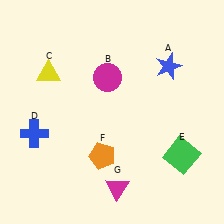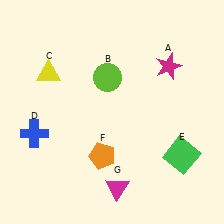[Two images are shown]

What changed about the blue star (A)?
In Image 1, A is blue. In Image 2, it changed to magenta.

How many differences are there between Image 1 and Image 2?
There are 2 differences between the two images.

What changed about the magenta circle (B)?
In Image 1, B is magenta. In Image 2, it changed to lime.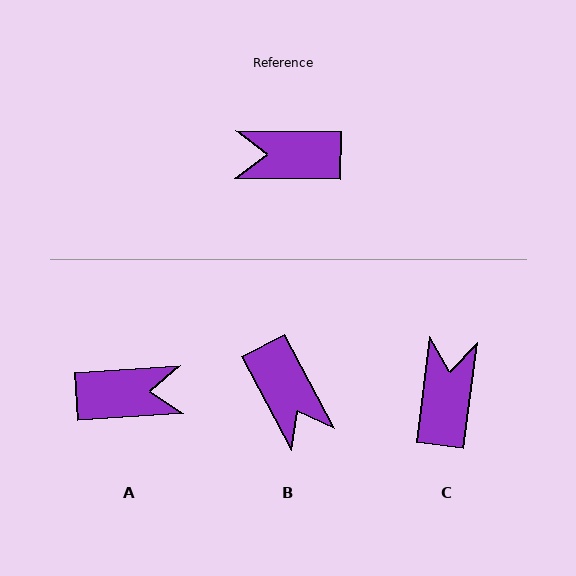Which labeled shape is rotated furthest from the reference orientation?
A, about 176 degrees away.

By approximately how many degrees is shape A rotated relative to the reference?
Approximately 176 degrees clockwise.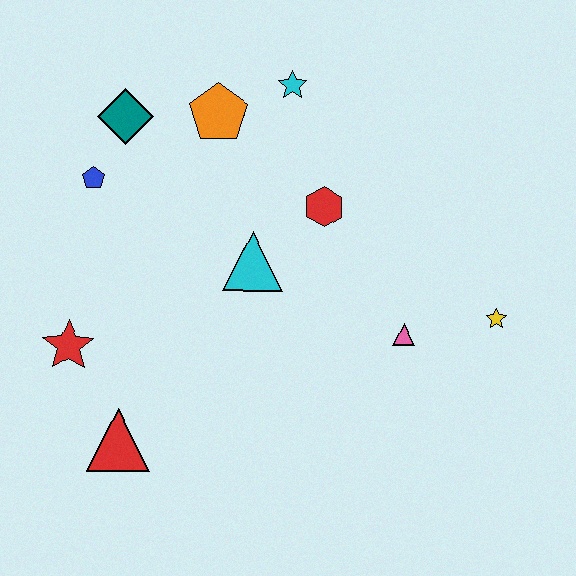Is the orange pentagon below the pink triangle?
No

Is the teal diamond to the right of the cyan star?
No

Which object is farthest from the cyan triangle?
The yellow star is farthest from the cyan triangle.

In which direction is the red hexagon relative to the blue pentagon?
The red hexagon is to the right of the blue pentagon.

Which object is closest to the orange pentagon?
The cyan star is closest to the orange pentagon.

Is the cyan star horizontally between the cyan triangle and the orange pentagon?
No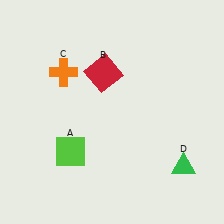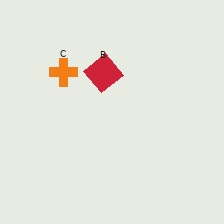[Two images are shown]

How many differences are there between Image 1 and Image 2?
There are 2 differences between the two images.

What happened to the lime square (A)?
The lime square (A) was removed in Image 2. It was in the bottom-left area of Image 1.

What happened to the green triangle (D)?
The green triangle (D) was removed in Image 2. It was in the bottom-right area of Image 1.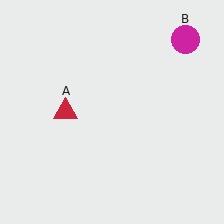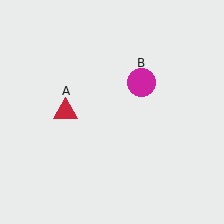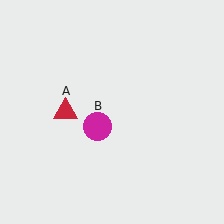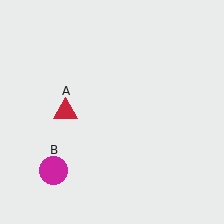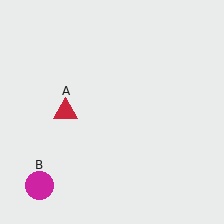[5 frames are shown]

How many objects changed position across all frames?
1 object changed position: magenta circle (object B).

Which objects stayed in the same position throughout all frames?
Red triangle (object A) remained stationary.